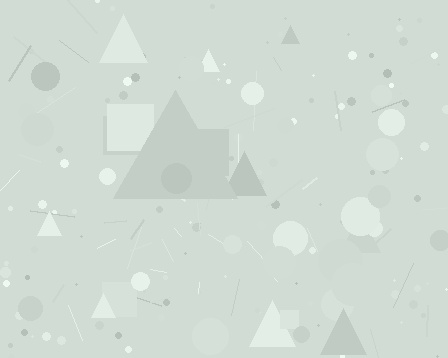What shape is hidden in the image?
A triangle is hidden in the image.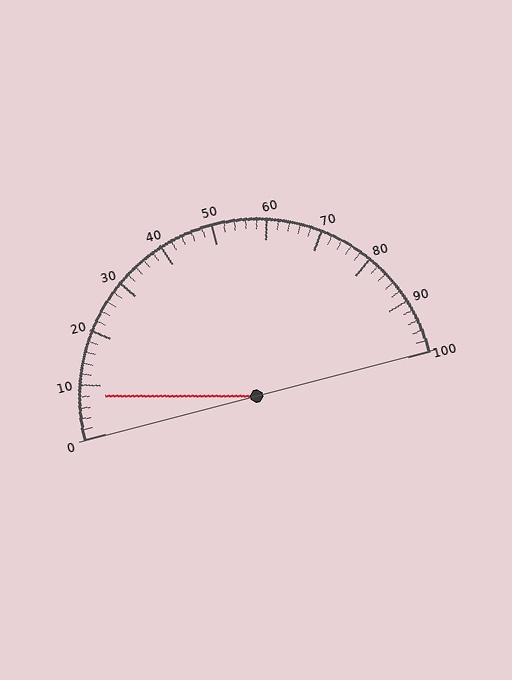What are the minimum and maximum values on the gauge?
The gauge ranges from 0 to 100.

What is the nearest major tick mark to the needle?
The nearest major tick mark is 10.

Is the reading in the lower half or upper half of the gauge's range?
The reading is in the lower half of the range (0 to 100).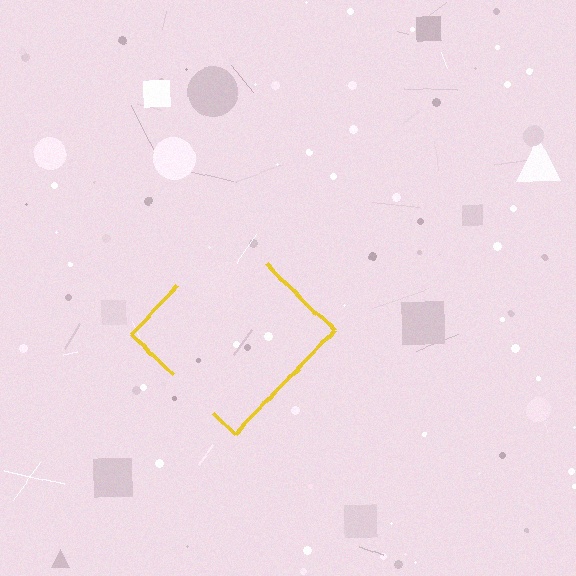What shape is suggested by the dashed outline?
The dashed outline suggests a diamond.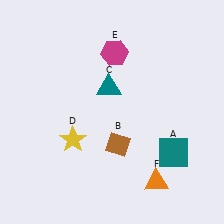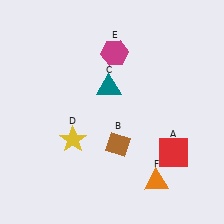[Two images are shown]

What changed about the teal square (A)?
In Image 1, A is teal. In Image 2, it changed to red.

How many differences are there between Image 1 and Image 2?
There is 1 difference between the two images.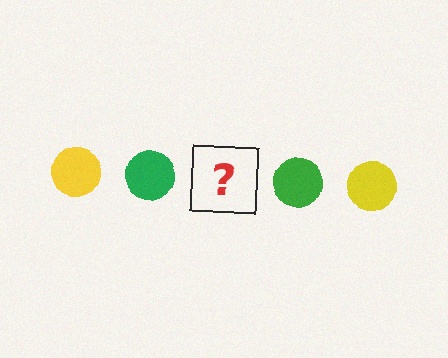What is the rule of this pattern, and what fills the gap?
The rule is that the pattern cycles through yellow, green circles. The gap should be filled with a yellow circle.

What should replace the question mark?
The question mark should be replaced with a yellow circle.